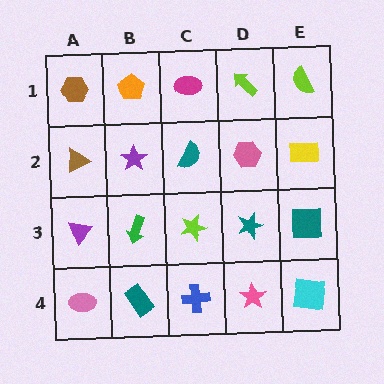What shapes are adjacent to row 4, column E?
A teal square (row 3, column E), a pink star (row 4, column D).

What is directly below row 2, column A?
A purple triangle.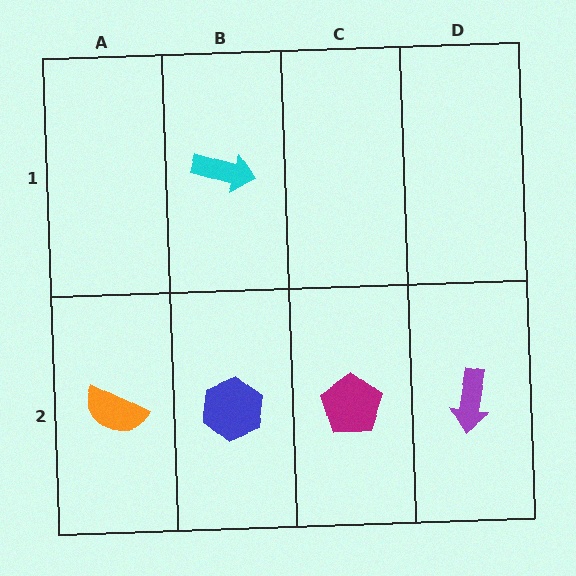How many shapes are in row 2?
4 shapes.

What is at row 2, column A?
An orange semicircle.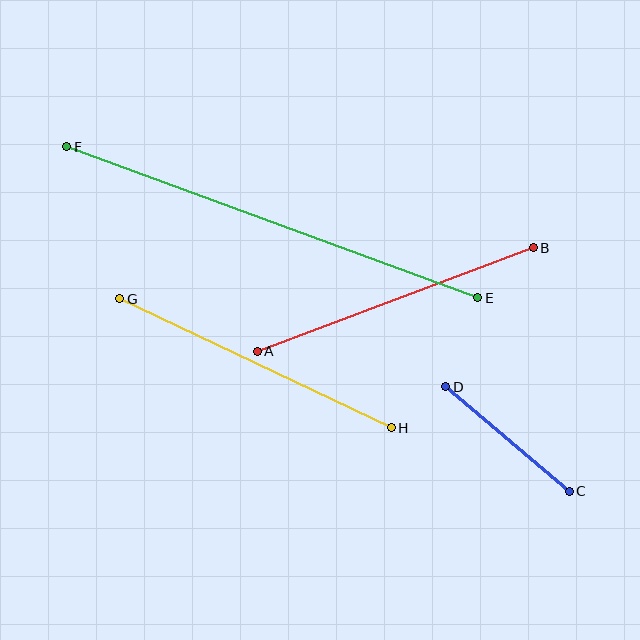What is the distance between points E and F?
The distance is approximately 438 pixels.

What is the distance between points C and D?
The distance is approximately 162 pixels.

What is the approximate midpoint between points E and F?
The midpoint is at approximately (272, 222) pixels.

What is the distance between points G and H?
The distance is approximately 301 pixels.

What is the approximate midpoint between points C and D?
The midpoint is at approximately (507, 439) pixels.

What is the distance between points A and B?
The distance is approximately 295 pixels.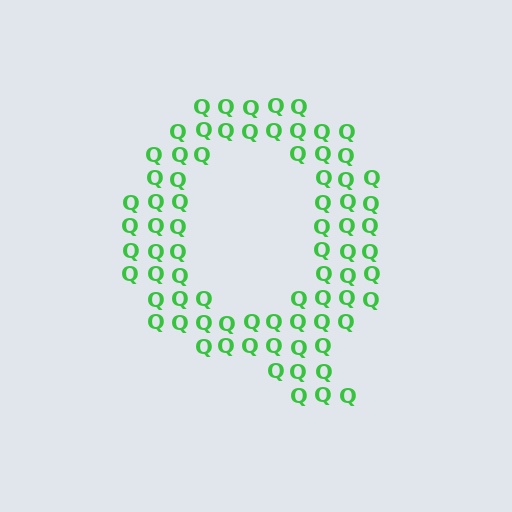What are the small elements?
The small elements are letter Q's.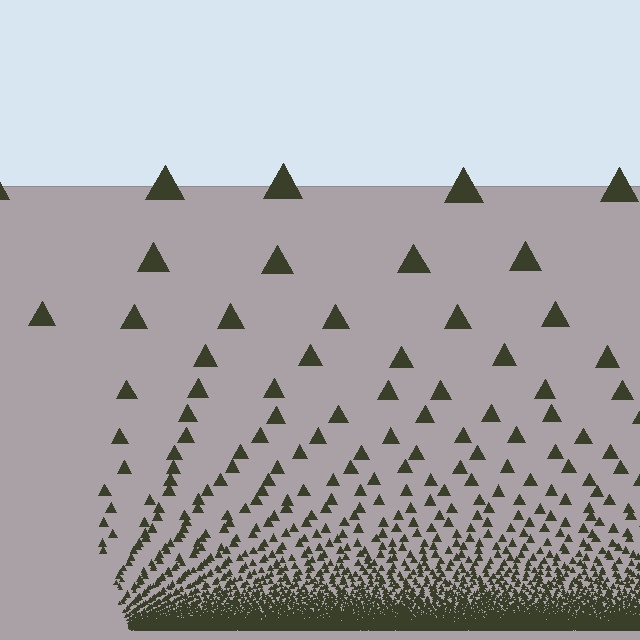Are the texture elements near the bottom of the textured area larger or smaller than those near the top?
Smaller. The gradient is inverted — elements near the bottom are smaller and denser.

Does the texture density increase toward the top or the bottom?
Density increases toward the bottom.